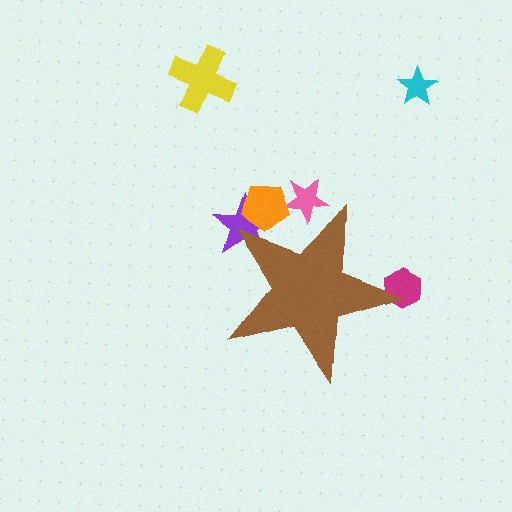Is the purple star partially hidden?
Yes, the purple star is partially hidden behind the brown star.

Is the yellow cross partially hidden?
No, the yellow cross is fully visible.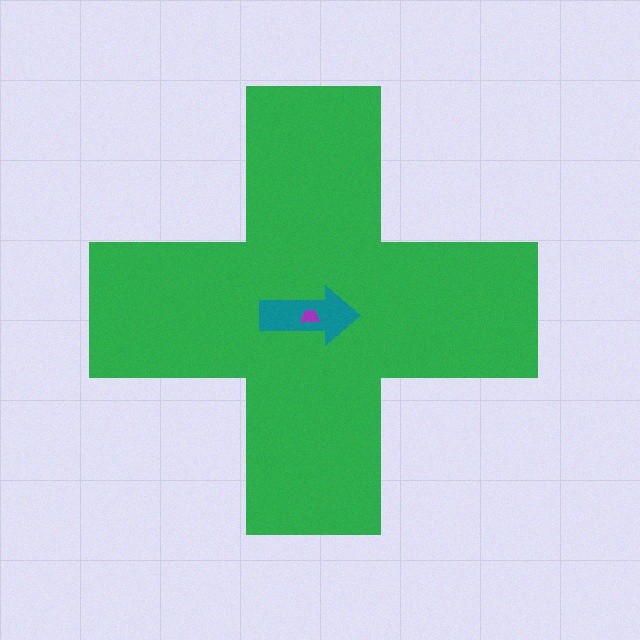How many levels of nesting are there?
3.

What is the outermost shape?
The green cross.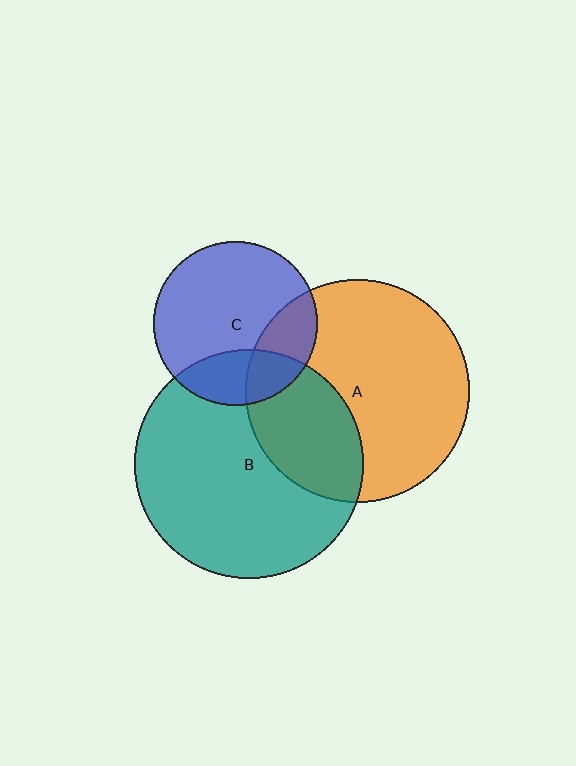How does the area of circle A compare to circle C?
Approximately 1.9 times.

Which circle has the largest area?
Circle B (teal).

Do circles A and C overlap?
Yes.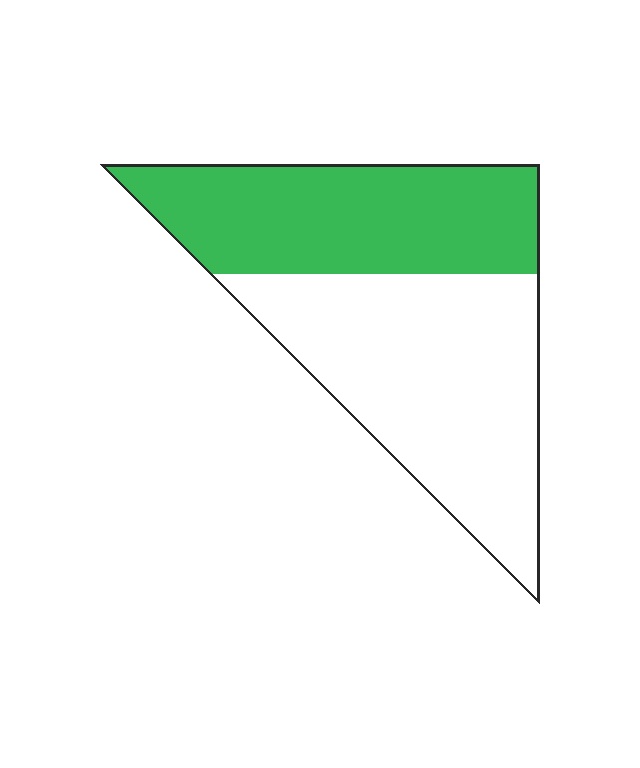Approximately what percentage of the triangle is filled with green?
Approximately 45%.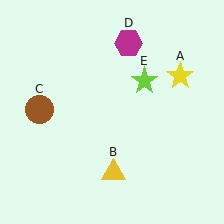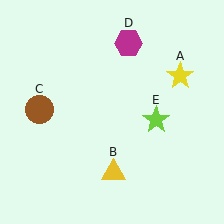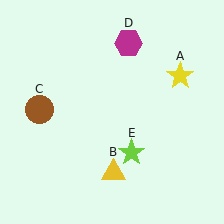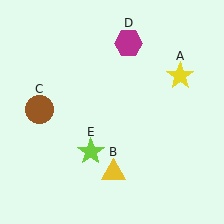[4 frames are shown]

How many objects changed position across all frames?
1 object changed position: lime star (object E).